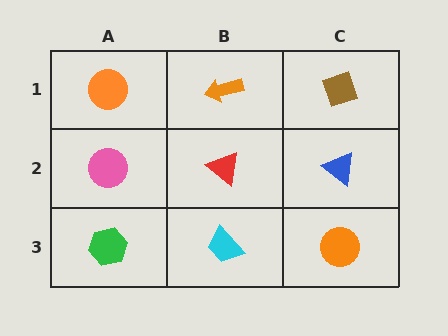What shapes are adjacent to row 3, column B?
A red triangle (row 2, column B), a green hexagon (row 3, column A), an orange circle (row 3, column C).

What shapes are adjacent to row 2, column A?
An orange circle (row 1, column A), a green hexagon (row 3, column A), a red triangle (row 2, column B).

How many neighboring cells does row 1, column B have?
3.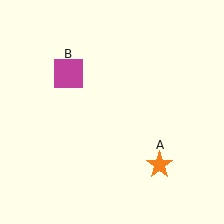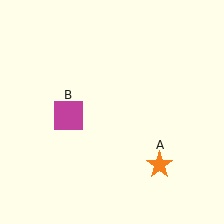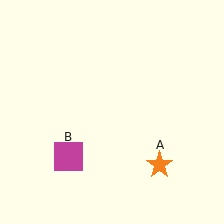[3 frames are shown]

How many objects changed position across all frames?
1 object changed position: magenta square (object B).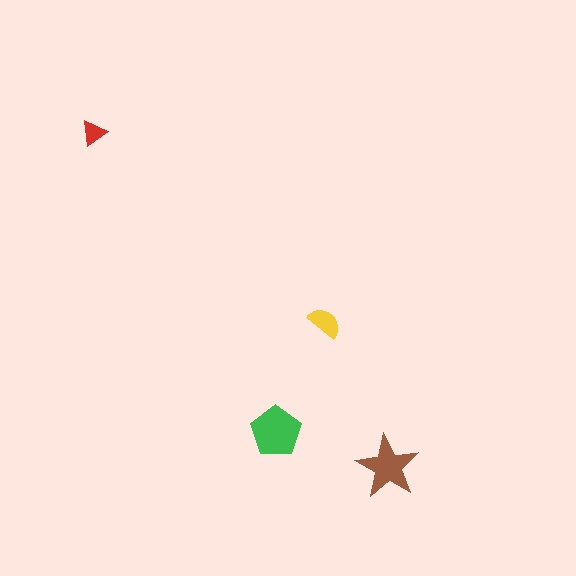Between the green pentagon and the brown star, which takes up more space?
The green pentagon.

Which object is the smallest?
The red triangle.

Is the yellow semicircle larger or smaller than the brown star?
Smaller.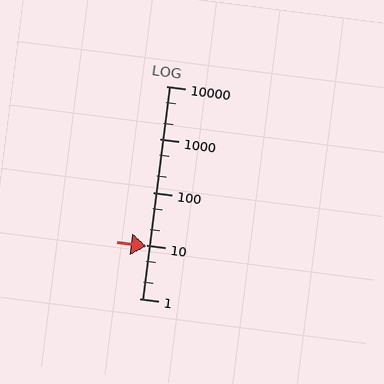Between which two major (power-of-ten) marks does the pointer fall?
The pointer is between 1 and 10.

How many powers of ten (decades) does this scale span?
The scale spans 4 decades, from 1 to 10000.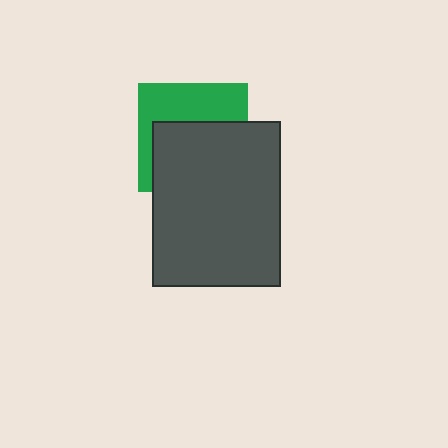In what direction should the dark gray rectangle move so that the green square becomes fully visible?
The dark gray rectangle should move down. That is the shortest direction to clear the overlap and leave the green square fully visible.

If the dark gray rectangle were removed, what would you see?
You would see the complete green square.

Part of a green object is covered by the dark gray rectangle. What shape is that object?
It is a square.